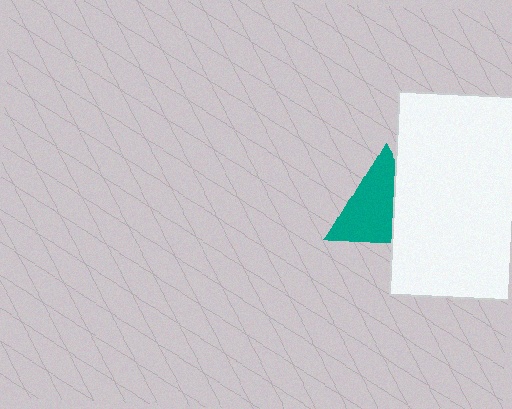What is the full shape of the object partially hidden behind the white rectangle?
The partially hidden object is a teal triangle.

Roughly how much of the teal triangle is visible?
Most of it is visible (roughly 66%).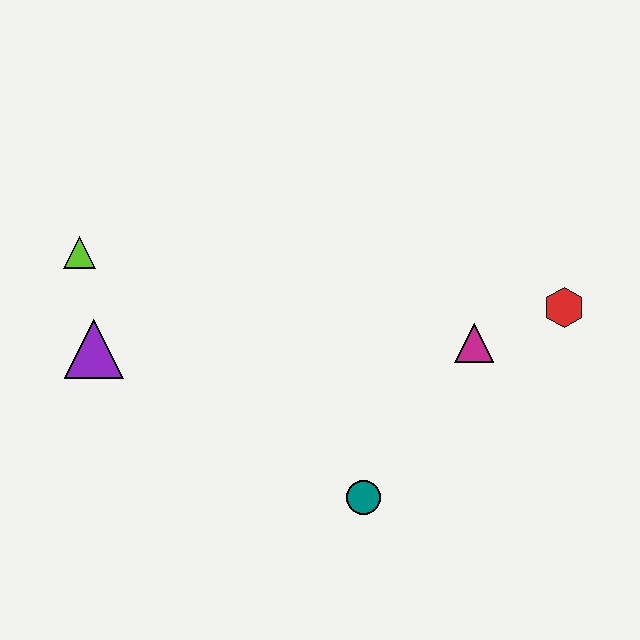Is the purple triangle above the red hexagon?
No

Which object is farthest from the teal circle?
The lime triangle is farthest from the teal circle.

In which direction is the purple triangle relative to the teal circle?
The purple triangle is to the left of the teal circle.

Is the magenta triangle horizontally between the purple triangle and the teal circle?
No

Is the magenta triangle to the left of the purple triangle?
No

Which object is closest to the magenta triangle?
The red hexagon is closest to the magenta triangle.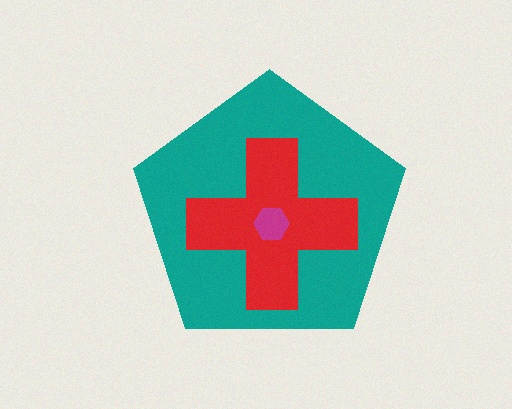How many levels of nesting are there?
3.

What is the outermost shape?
The teal pentagon.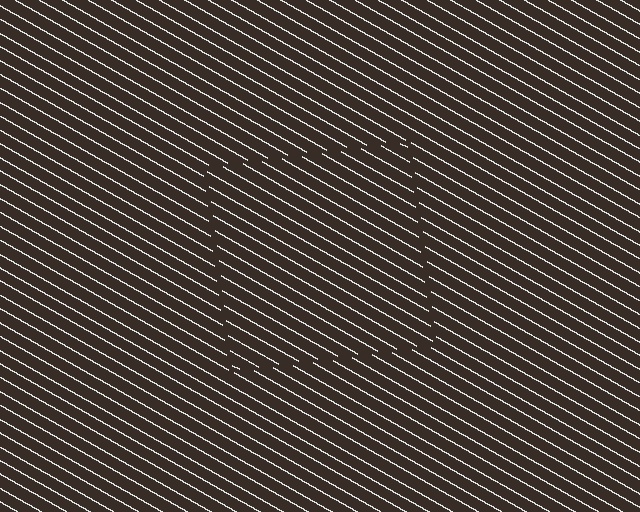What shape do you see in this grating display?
An illusory square. The interior of the shape contains the same grating, shifted by half a period — the contour is defined by the phase discontinuity where line-ends from the inner and outer gratings abut.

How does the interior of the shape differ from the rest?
The interior of the shape contains the same grating, shifted by half a period — the contour is defined by the phase discontinuity where line-ends from the inner and outer gratings abut.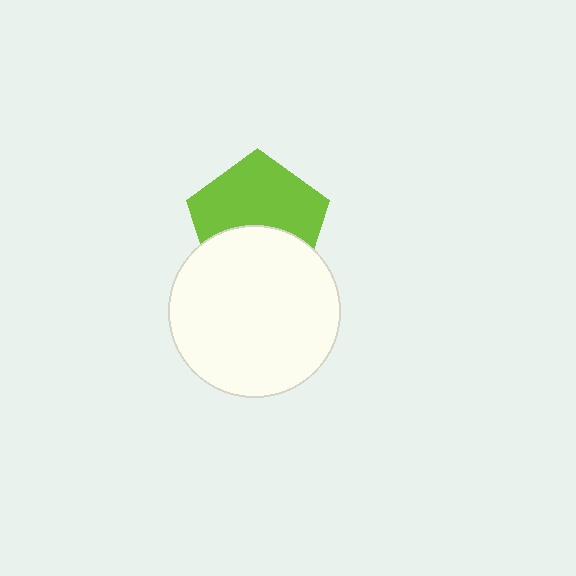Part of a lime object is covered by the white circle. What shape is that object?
It is a pentagon.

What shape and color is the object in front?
The object in front is a white circle.